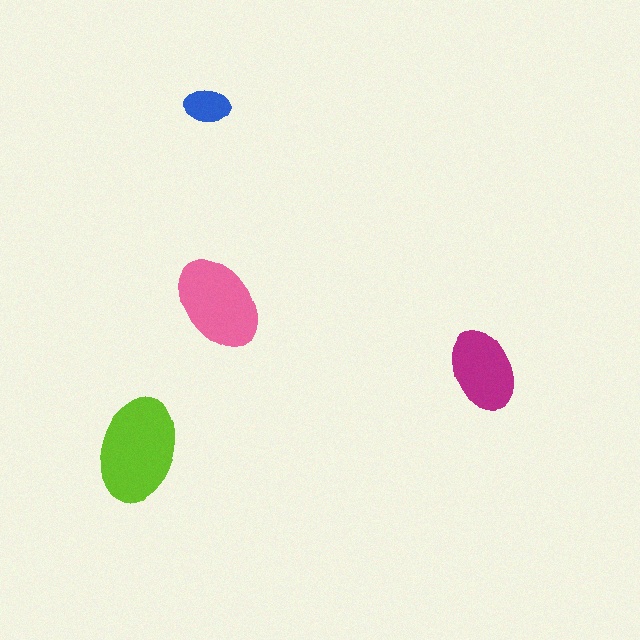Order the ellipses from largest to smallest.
the lime one, the pink one, the magenta one, the blue one.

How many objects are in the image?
There are 4 objects in the image.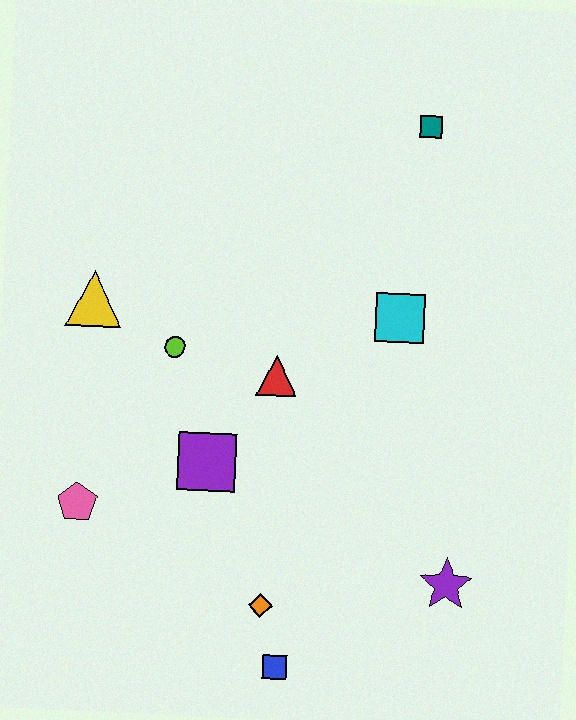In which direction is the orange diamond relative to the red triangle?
The orange diamond is below the red triangle.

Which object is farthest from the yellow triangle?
The purple star is farthest from the yellow triangle.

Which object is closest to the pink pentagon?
The purple square is closest to the pink pentagon.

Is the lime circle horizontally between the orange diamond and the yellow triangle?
Yes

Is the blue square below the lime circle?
Yes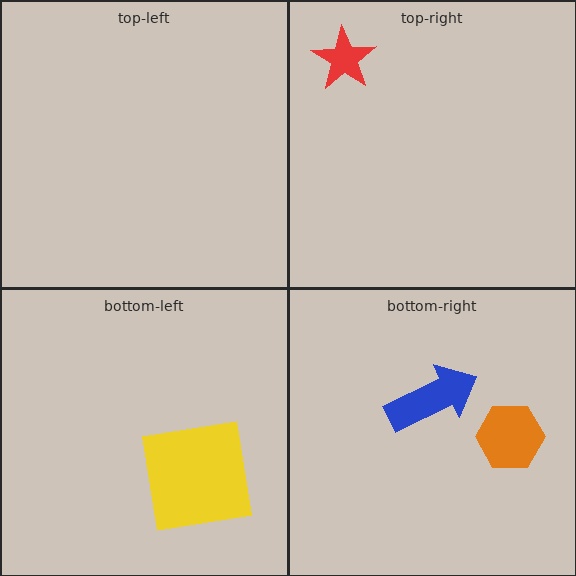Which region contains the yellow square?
The bottom-left region.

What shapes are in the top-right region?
The red star.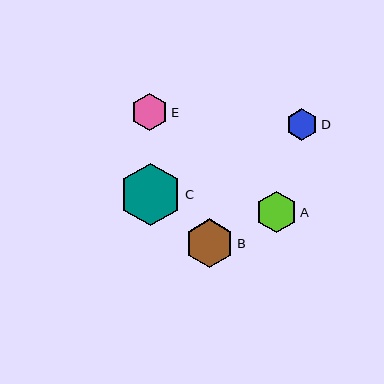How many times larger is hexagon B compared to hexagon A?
Hexagon B is approximately 1.2 times the size of hexagon A.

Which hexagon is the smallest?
Hexagon D is the smallest with a size of approximately 32 pixels.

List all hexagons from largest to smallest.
From largest to smallest: C, B, A, E, D.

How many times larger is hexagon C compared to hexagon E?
Hexagon C is approximately 1.7 times the size of hexagon E.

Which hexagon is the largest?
Hexagon C is the largest with a size of approximately 62 pixels.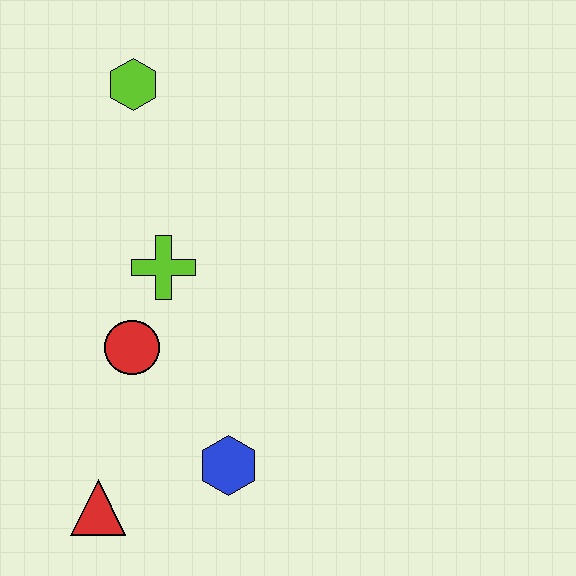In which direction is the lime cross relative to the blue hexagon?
The lime cross is above the blue hexagon.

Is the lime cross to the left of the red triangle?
No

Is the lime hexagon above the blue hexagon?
Yes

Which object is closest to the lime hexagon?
The lime cross is closest to the lime hexagon.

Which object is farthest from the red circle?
The lime hexagon is farthest from the red circle.